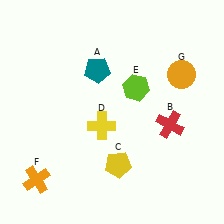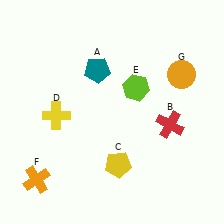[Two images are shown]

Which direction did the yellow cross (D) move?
The yellow cross (D) moved left.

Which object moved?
The yellow cross (D) moved left.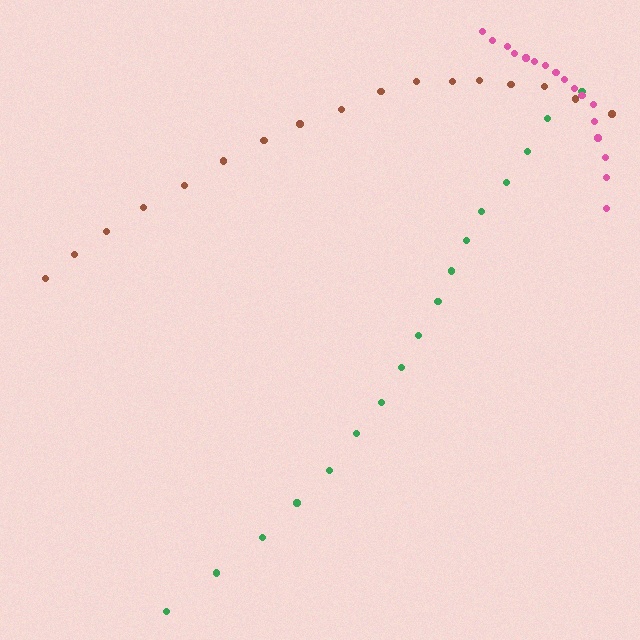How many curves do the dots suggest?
There are 3 distinct paths.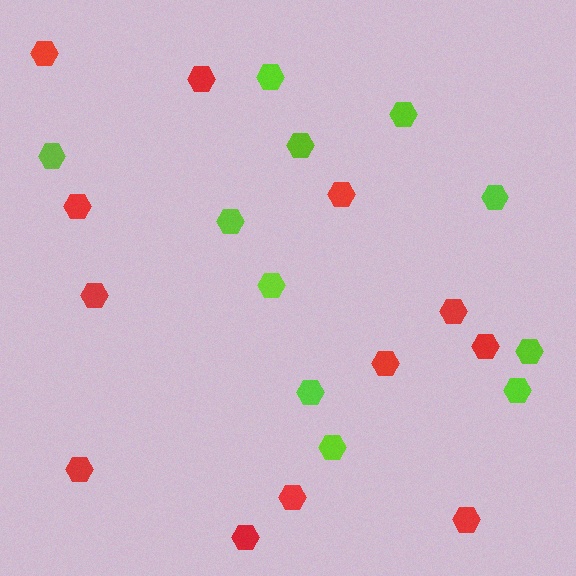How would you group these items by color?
There are 2 groups: one group of lime hexagons (11) and one group of red hexagons (12).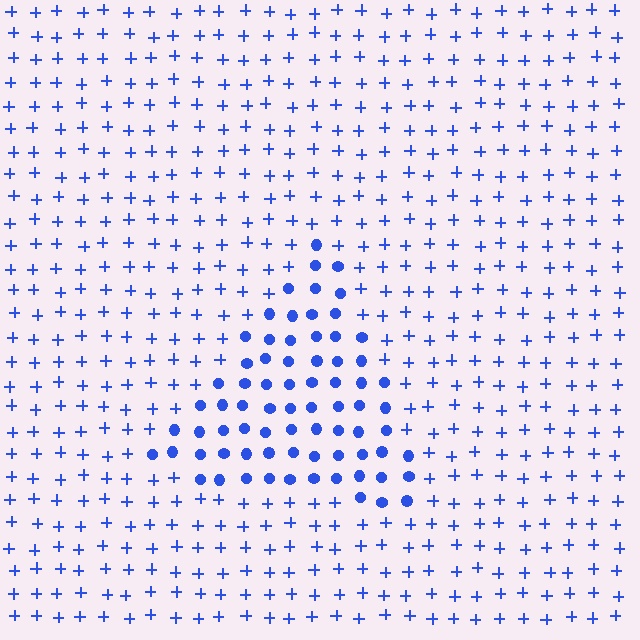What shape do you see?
I see a triangle.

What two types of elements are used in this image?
The image uses circles inside the triangle region and plus signs outside it.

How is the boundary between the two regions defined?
The boundary is defined by a change in element shape: circles inside vs. plus signs outside. All elements share the same color and spacing.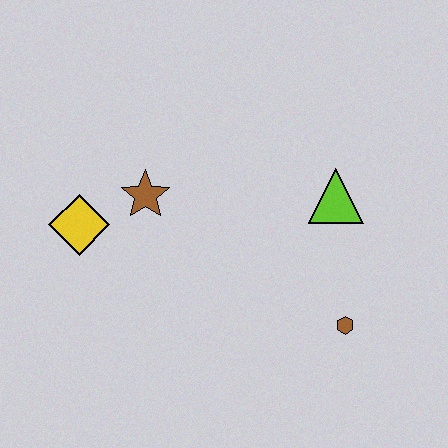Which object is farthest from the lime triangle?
The yellow diamond is farthest from the lime triangle.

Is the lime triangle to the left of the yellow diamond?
No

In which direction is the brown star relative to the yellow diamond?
The brown star is to the right of the yellow diamond.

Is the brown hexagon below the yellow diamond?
Yes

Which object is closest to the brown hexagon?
The lime triangle is closest to the brown hexagon.